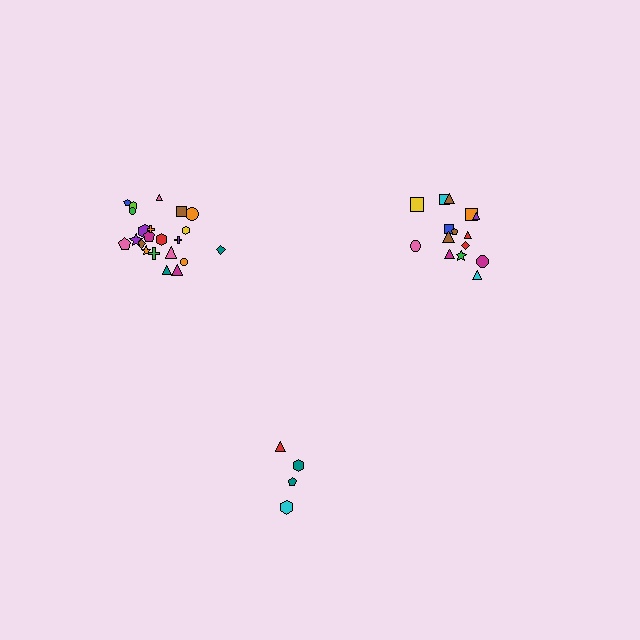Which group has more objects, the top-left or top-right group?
The top-left group.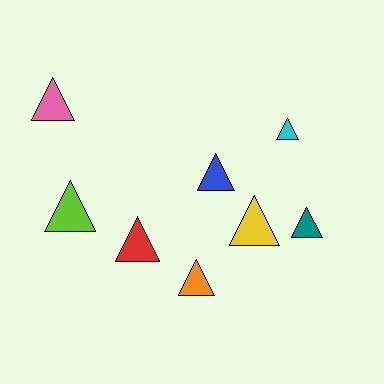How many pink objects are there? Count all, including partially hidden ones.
There is 1 pink object.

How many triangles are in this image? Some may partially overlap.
There are 8 triangles.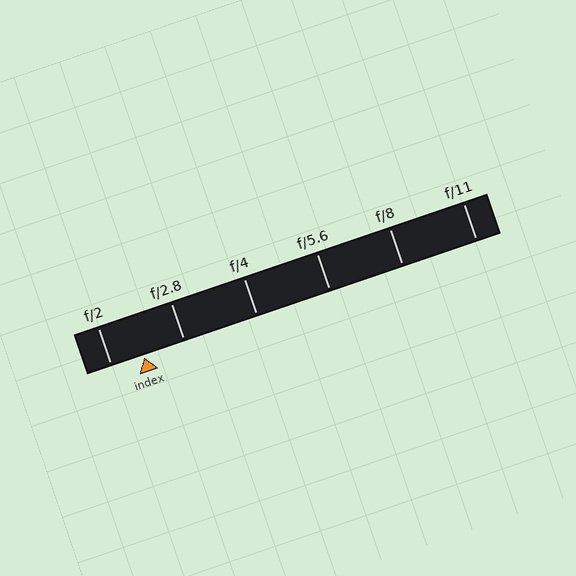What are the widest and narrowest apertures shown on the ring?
The widest aperture shown is f/2 and the narrowest is f/11.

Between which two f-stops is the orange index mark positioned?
The index mark is between f/2 and f/2.8.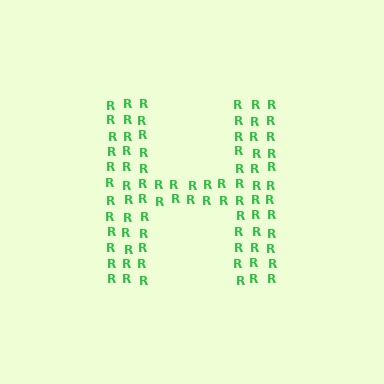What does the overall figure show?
The overall figure shows the letter H.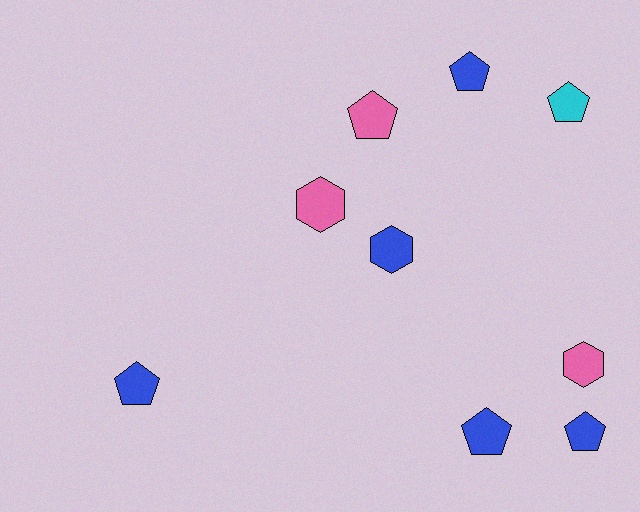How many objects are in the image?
There are 9 objects.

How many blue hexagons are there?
There is 1 blue hexagon.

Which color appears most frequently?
Blue, with 5 objects.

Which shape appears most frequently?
Pentagon, with 6 objects.